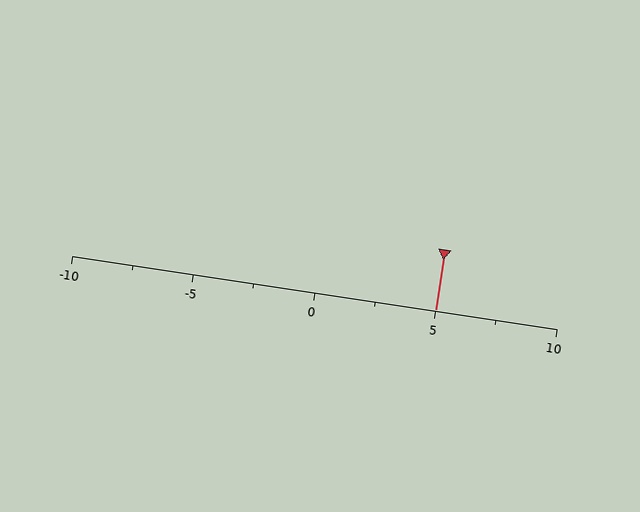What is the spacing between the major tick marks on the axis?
The major ticks are spaced 5 apart.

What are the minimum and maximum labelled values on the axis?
The axis runs from -10 to 10.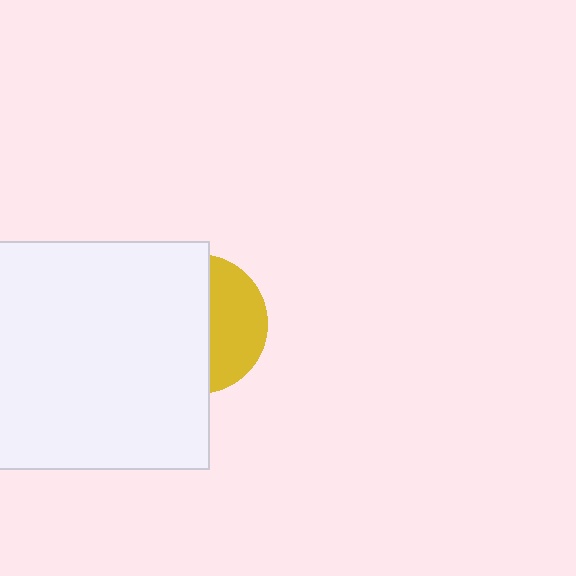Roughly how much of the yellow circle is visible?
A small part of it is visible (roughly 40%).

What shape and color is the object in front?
The object in front is a white rectangle.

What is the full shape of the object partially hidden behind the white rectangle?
The partially hidden object is a yellow circle.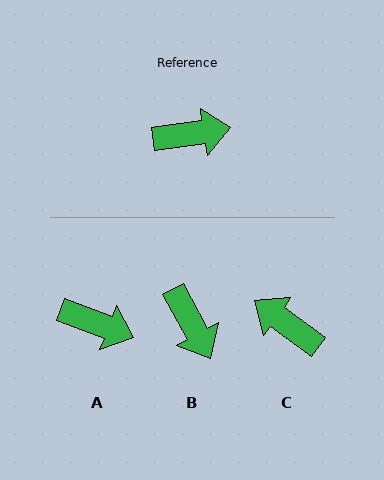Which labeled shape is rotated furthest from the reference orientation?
C, about 136 degrees away.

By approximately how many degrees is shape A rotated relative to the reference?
Approximately 29 degrees clockwise.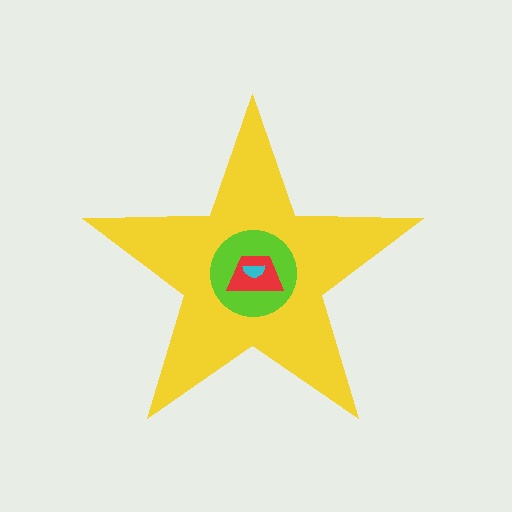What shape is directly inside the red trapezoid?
The cyan semicircle.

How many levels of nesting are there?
4.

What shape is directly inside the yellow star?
The lime circle.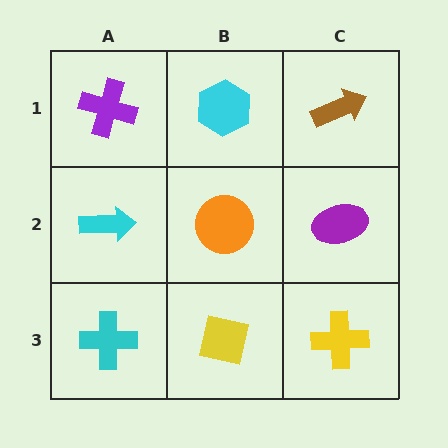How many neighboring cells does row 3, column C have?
2.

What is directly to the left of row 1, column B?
A purple cross.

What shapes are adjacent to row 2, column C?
A brown arrow (row 1, column C), a yellow cross (row 3, column C), an orange circle (row 2, column B).